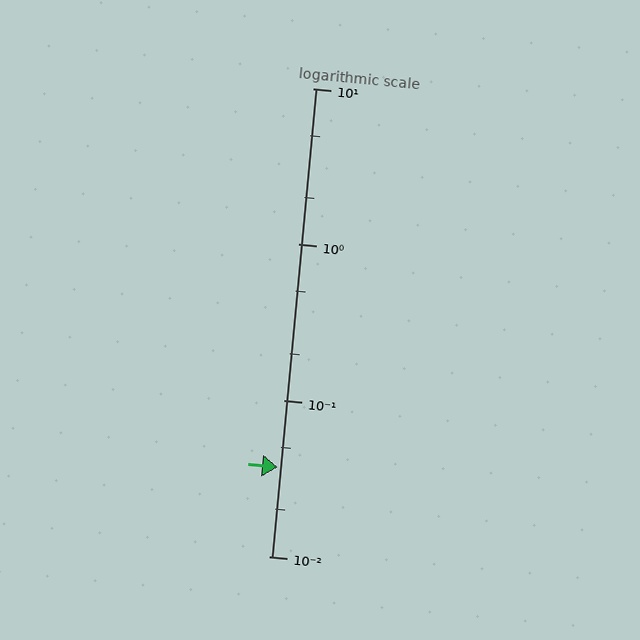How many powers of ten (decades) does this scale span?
The scale spans 3 decades, from 0.01 to 10.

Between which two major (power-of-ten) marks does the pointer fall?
The pointer is between 0.01 and 0.1.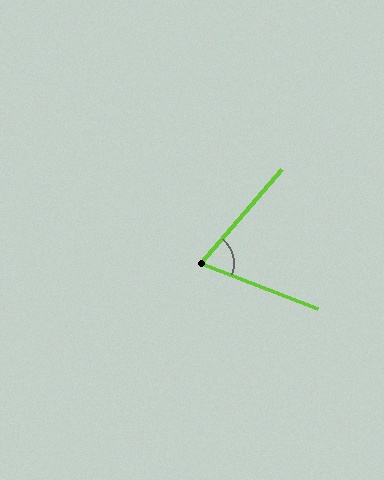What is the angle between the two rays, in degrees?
Approximately 70 degrees.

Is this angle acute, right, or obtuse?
It is acute.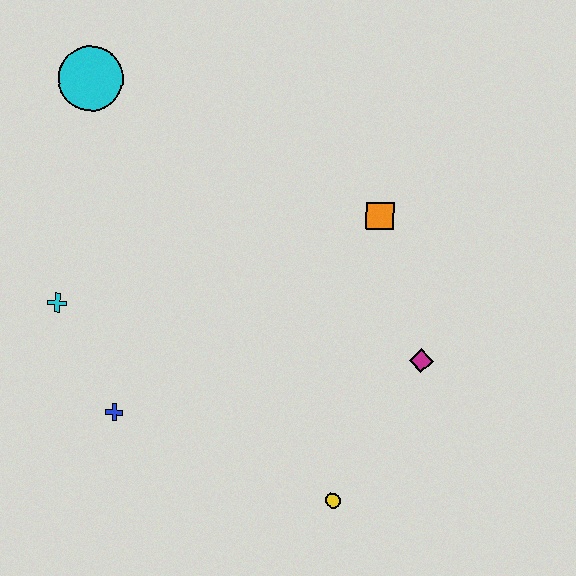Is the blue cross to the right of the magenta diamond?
No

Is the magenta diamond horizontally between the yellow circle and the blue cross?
No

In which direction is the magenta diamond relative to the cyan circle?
The magenta diamond is to the right of the cyan circle.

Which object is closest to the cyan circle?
The cyan cross is closest to the cyan circle.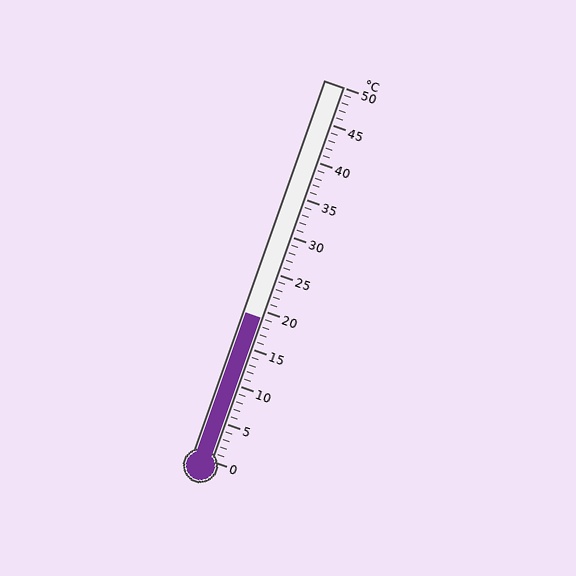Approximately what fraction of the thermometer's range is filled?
The thermometer is filled to approximately 40% of its range.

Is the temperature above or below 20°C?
The temperature is below 20°C.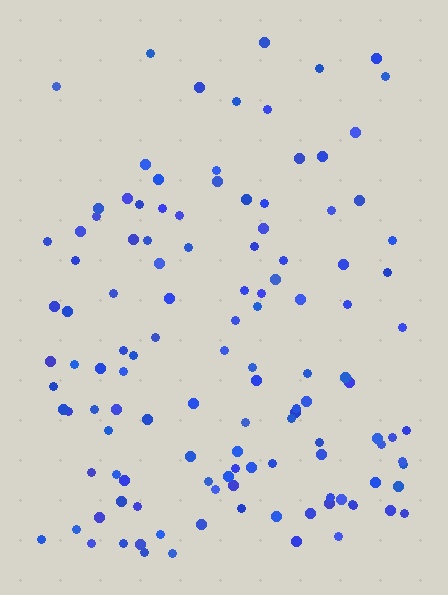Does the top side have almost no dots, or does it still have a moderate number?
Still a moderate number, just noticeably fewer than the bottom.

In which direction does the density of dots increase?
From top to bottom, with the bottom side densest.